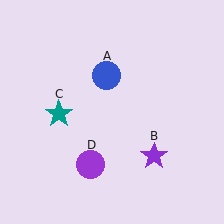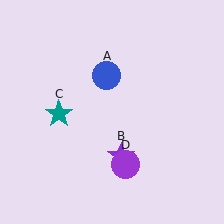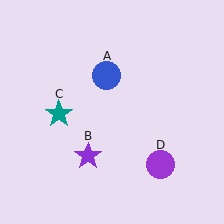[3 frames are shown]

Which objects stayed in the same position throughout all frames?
Blue circle (object A) and teal star (object C) remained stationary.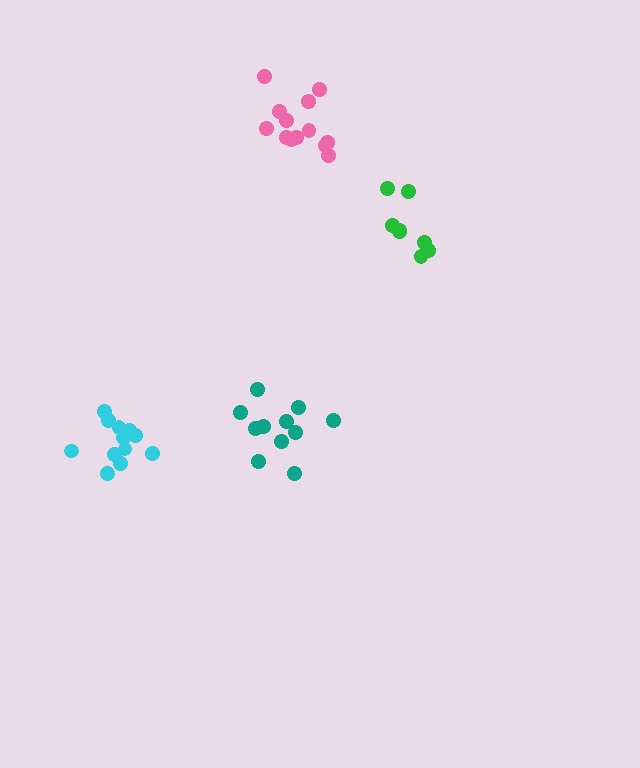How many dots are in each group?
Group 1: 8 dots, Group 2: 11 dots, Group 3: 12 dots, Group 4: 13 dots (44 total).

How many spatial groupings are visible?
There are 4 spatial groupings.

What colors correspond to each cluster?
The clusters are colored: green, teal, cyan, pink.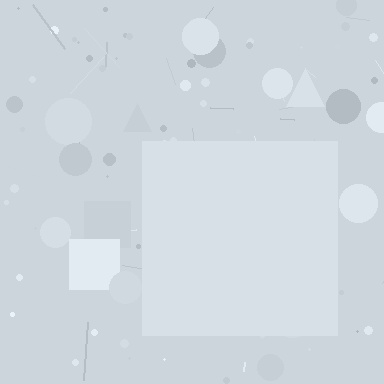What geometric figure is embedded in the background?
A square is embedded in the background.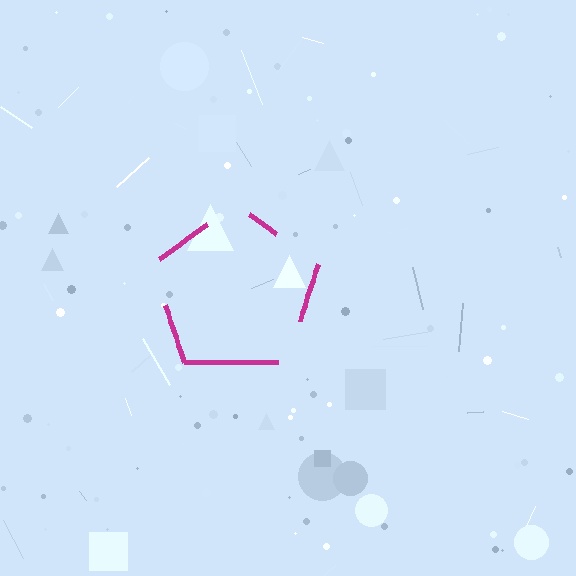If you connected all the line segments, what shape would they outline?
They would outline a pentagon.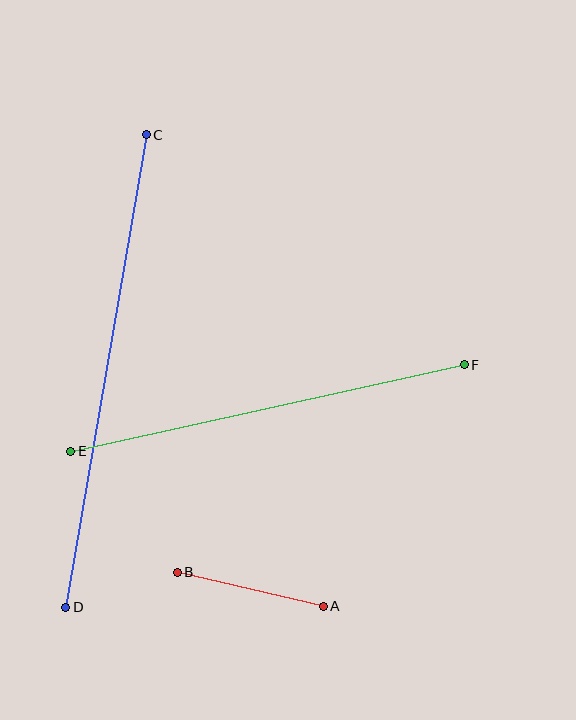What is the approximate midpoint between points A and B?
The midpoint is at approximately (250, 589) pixels.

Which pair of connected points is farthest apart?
Points C and D are farthest apart.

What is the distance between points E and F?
The distance is approximately 403 pixels.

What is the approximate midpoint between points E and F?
The midpoint is at approximately (268, 408) pixels.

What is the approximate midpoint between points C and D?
The midpoint is at approximately (106, 371) pixels.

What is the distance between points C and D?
The distance is approximately 479 pixels.